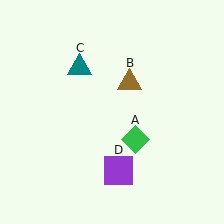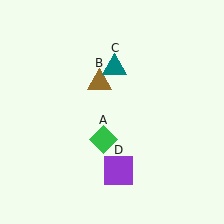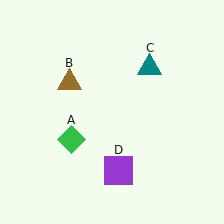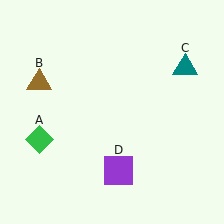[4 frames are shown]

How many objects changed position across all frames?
3 objects changed position: green diamond (object A), brown triangle (object B), teal triangle (object C).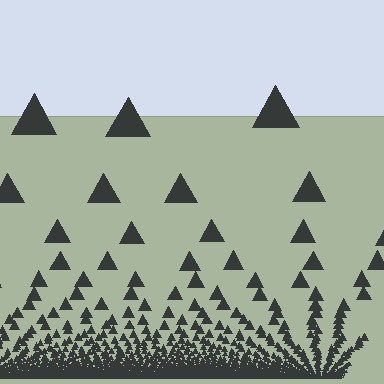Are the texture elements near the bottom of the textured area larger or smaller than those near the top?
Smaller. The gradient is inverted — elements near the bottom are smaller and denser.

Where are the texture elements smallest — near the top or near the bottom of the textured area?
Near the bottom.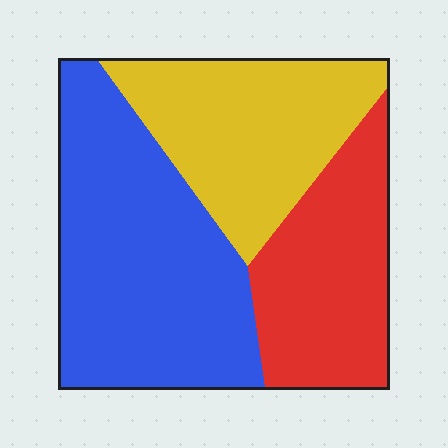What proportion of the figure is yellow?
Yellow covers 29% of the figure.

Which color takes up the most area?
Blue, at roughly 45%.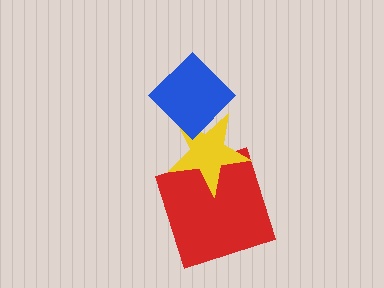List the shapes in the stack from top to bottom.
From top to bottom: the blue diamond, the yellow star, the red square.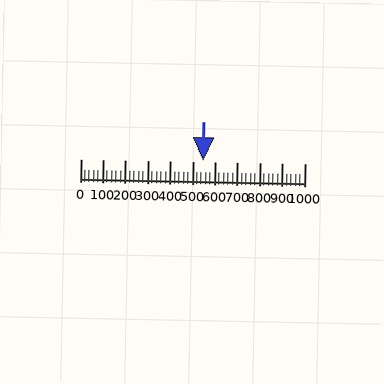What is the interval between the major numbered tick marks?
The major tick marks are spaced 100 units apart.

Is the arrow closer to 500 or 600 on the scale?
The arrow is closer to 500.